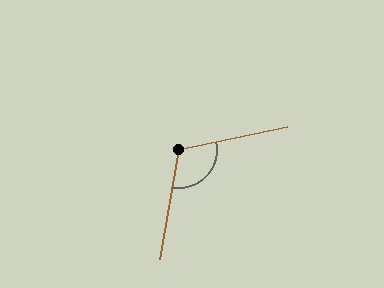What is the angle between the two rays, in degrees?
Approximately 112 degrees.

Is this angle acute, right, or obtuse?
It is obtuse.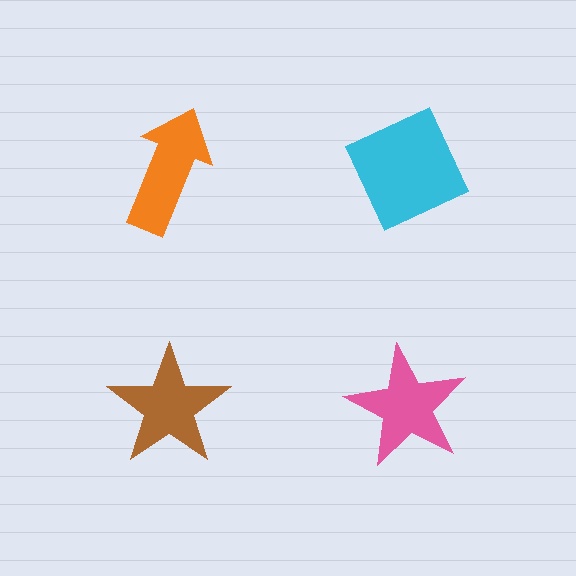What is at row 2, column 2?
A pink star.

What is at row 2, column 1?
A brown star.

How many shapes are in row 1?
2 shapes.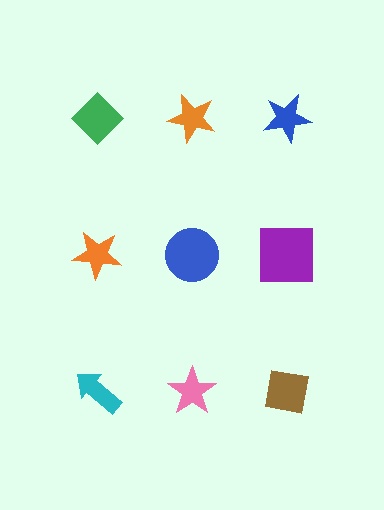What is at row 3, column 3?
A brown square.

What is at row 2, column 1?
An orange star.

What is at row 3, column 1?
A cyan arrow.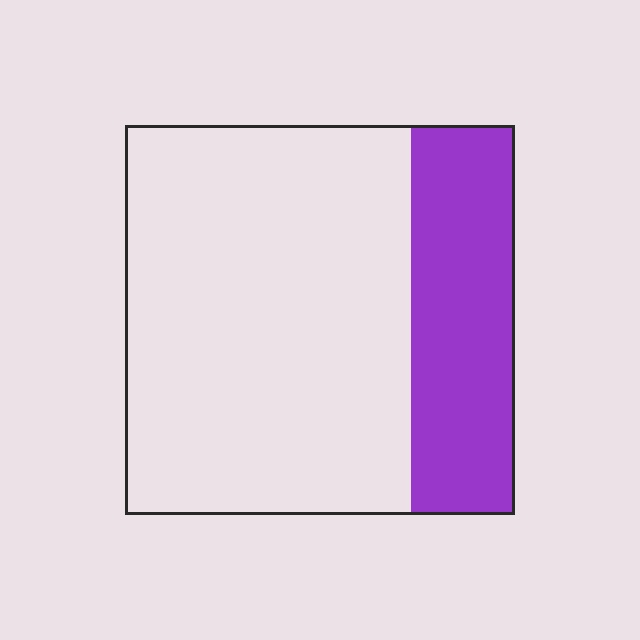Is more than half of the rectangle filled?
No.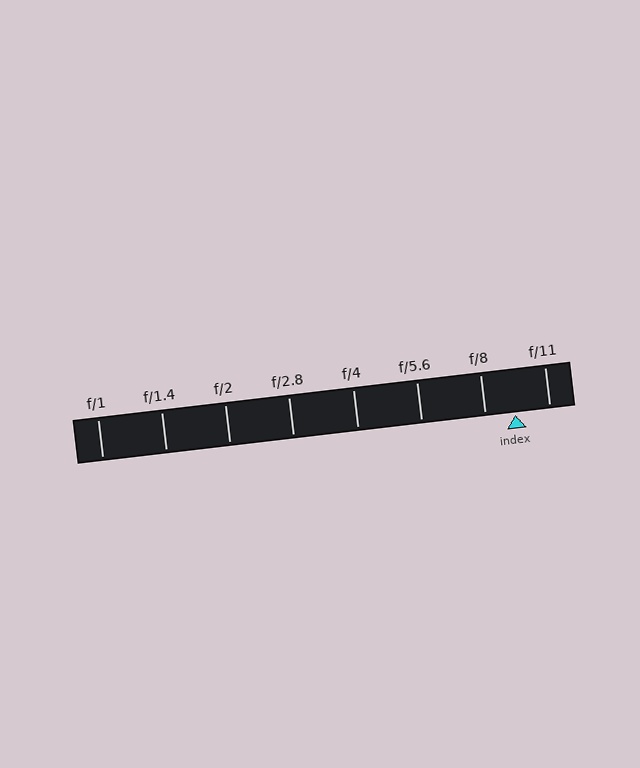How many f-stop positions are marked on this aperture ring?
There are 8 f-stop positions marked.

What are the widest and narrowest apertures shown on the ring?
The widest aperture shown is f/1 and the narrowest is f/11.